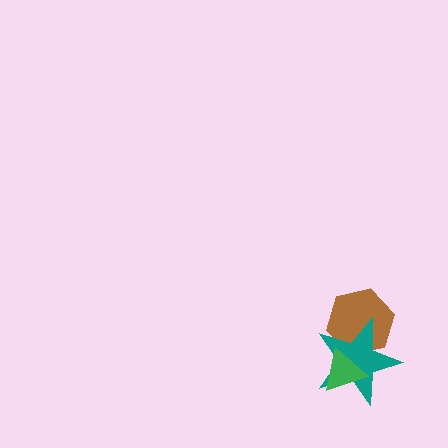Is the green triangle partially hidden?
No, no other shape covers it.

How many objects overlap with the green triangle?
2 objects overlap with the green triangle.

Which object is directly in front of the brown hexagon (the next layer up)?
The teal star is directly in front of the brown hexagon.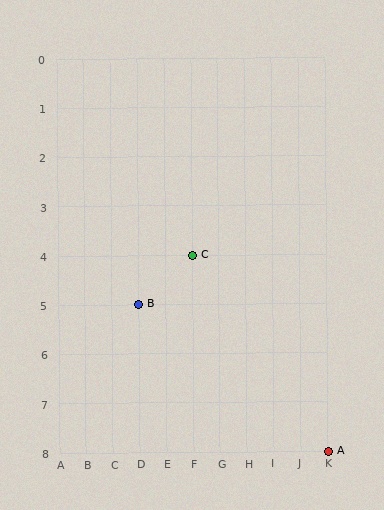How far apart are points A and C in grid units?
Points A and C are 5 columns and 4 rows apart (about 6.4 grid units diagonally).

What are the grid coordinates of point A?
Point A is at grid coordinates (K, 8).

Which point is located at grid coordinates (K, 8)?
Point A is at (K, 8).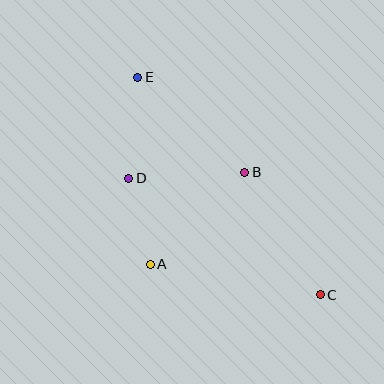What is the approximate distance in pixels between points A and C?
The distance between A and C is approximately 173 pixels.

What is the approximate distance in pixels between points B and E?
The distance between B and E is approximately 143 pixels.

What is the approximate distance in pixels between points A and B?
The distance between A and B is approximately 132 pixels.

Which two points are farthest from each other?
Points C and E are farthest from each other.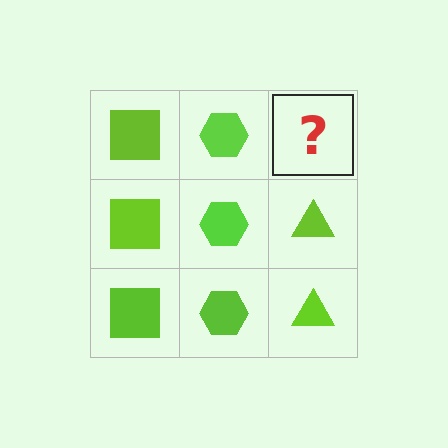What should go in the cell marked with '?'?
The missing cell should contain a lime triangle.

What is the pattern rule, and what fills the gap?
The rule is that each column has a consistent shape. The gap should be filled with a lime triangle.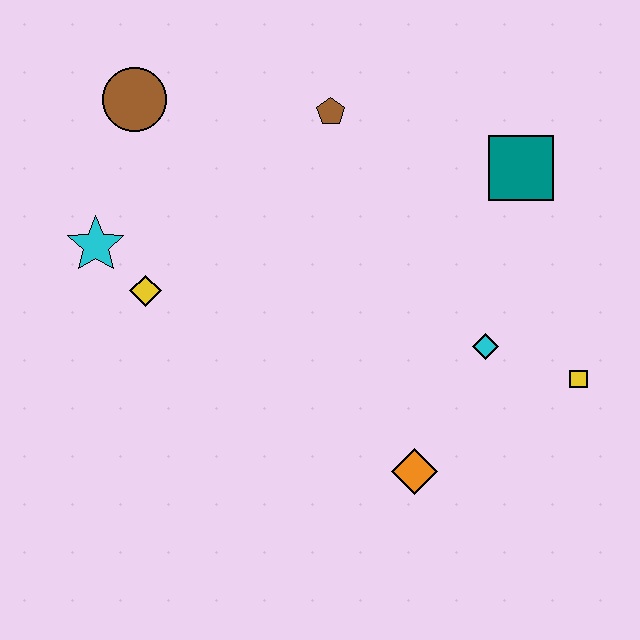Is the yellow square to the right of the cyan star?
Yes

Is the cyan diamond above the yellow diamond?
No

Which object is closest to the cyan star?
The yellow diamond is closest to the cyan star.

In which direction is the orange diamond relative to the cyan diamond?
The orange diamond is below the cyan diamond.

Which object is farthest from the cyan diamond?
The brown circle is farthest from the cyan diamond.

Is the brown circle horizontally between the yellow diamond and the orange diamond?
No